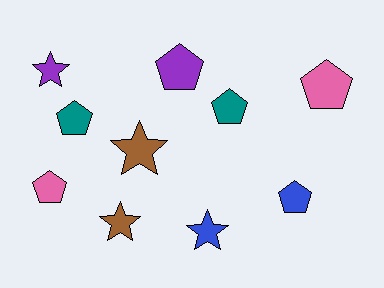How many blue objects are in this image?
There are 2 blue objects.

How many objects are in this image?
There are 10 objects.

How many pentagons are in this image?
There are 6 pentagons.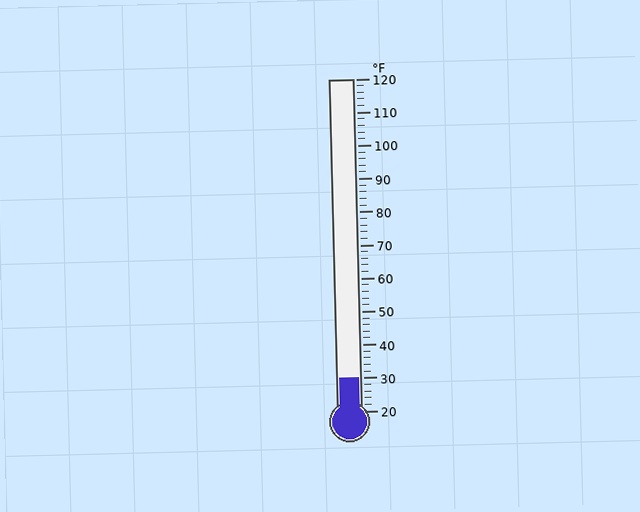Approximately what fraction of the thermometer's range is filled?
The thermometer is filled to approximately 10% of its range.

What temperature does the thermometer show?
The thermometer shows approximately 30°F.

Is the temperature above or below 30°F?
The temperature is at 30°F.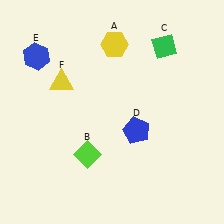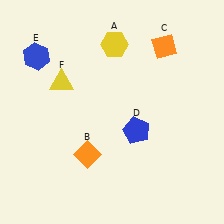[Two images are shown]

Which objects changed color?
B changed from lime to orange. C changed from green to orange.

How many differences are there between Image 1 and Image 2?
There are 2 differences between the two images.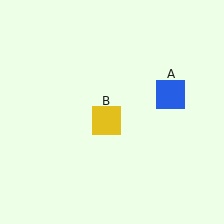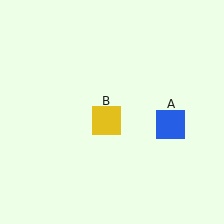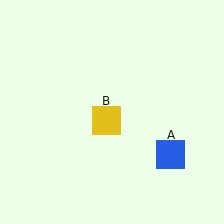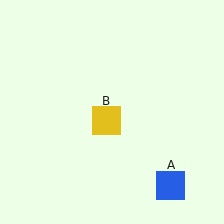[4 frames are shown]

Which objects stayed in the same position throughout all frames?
Yellow square (object B) remained stationary.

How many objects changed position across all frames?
1 object changed position: blue square (object A).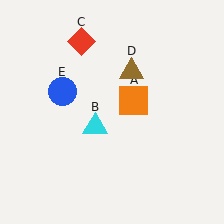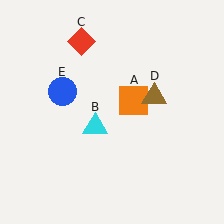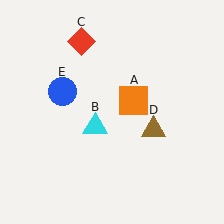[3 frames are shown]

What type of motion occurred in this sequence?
The brown triangle (object D) rotated clockwise around the center of the scene.